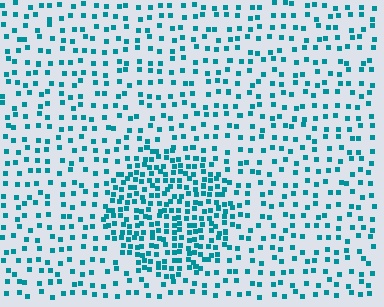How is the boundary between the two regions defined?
The boundary is defined by a change in element density (approximately 2.3x ratio). All elements are the same color, size, and shape.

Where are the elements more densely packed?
The elements are more densely packed inside the circle boundary.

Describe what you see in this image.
The image contains small teal elements arranged at two different densities. A circle-shaped region is visible where the elements are more densely packed than the surrounding area.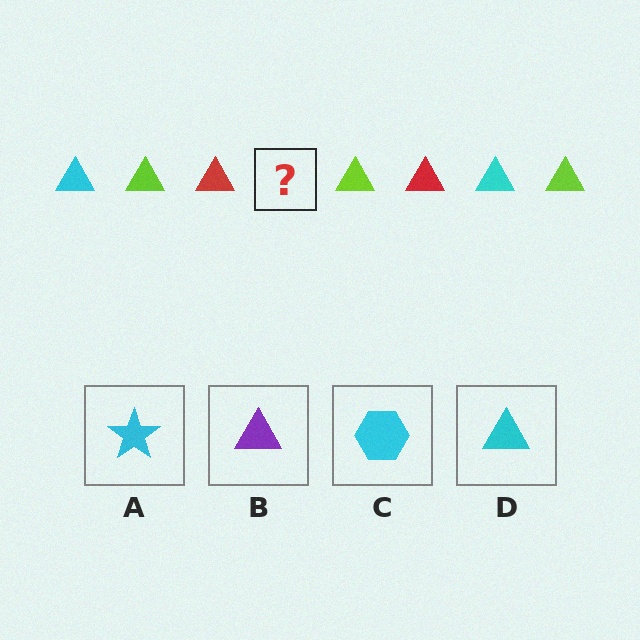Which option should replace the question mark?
Option D.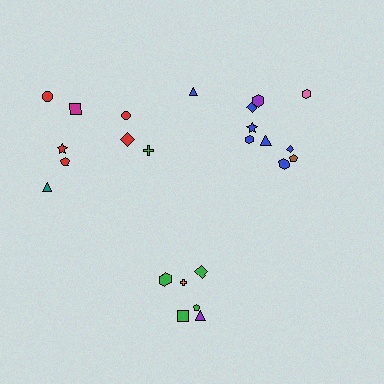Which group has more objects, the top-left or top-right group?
The top-right group.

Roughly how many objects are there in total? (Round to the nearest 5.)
Roughly 25 objects in total.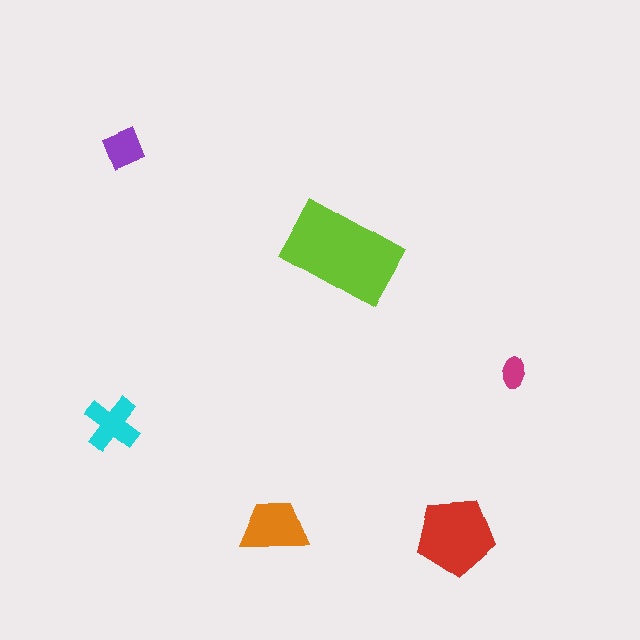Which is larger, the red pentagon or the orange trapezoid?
The red pentagon.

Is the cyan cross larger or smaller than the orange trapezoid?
Smaller.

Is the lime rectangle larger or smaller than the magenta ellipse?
Larger.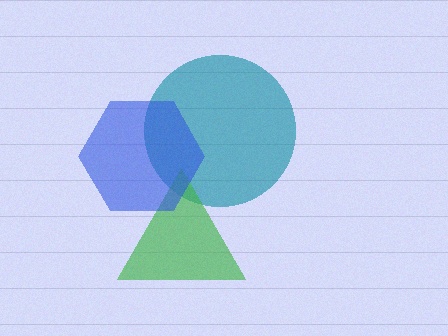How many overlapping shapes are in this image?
There are 3 overlapping shapes in the image.